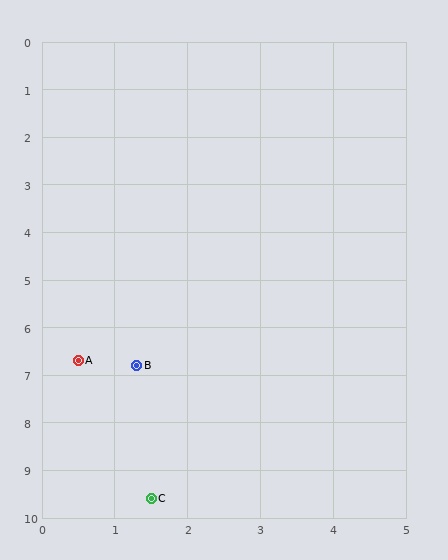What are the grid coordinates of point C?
Point C is at approximately (1.5, 9.6).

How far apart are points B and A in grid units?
Points B and A are about 0.8 grid units apart.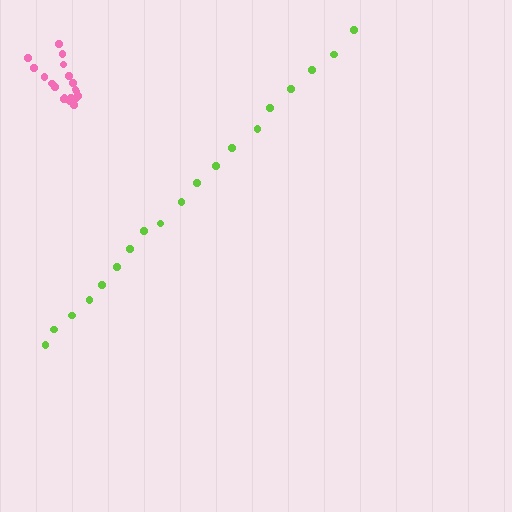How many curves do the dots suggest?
There are 2 distinct paths.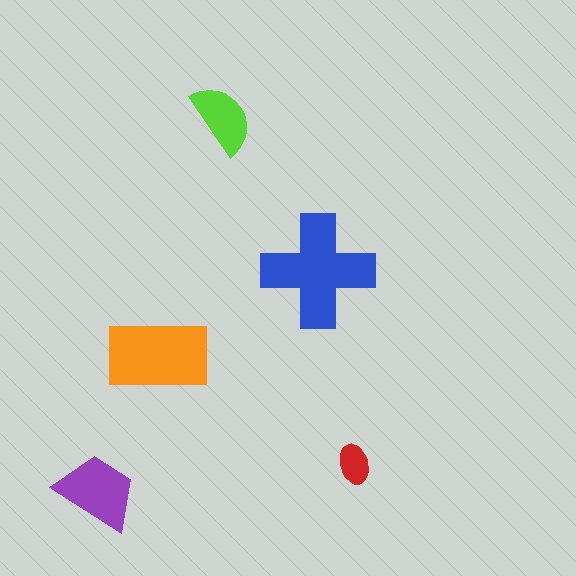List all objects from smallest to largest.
The red ellipse, the lime semicircle, the purple trapezoid, the orange rectangle, the blue cross.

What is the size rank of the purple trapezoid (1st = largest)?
3rd.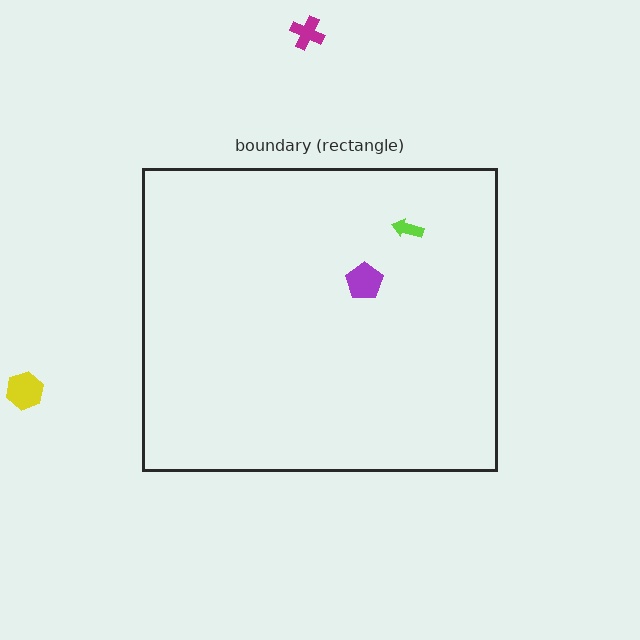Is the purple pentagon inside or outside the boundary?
Inside.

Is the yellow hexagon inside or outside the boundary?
Outside.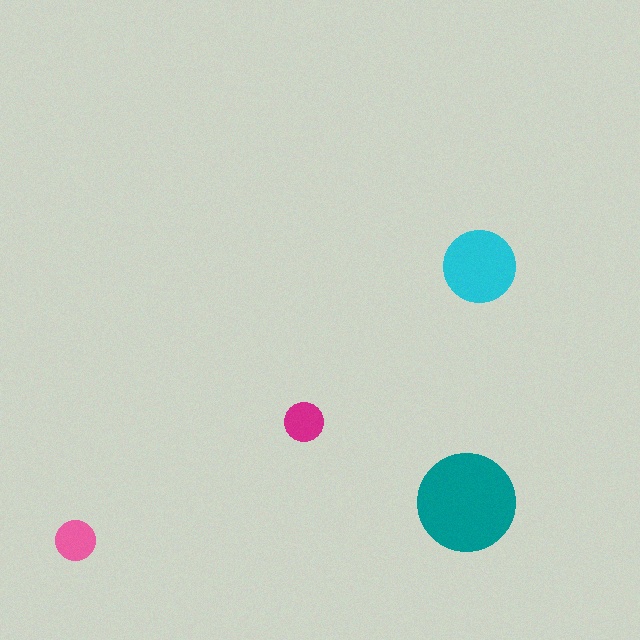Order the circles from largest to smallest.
the teal one, the cyan one, the pink one, the magenta one.